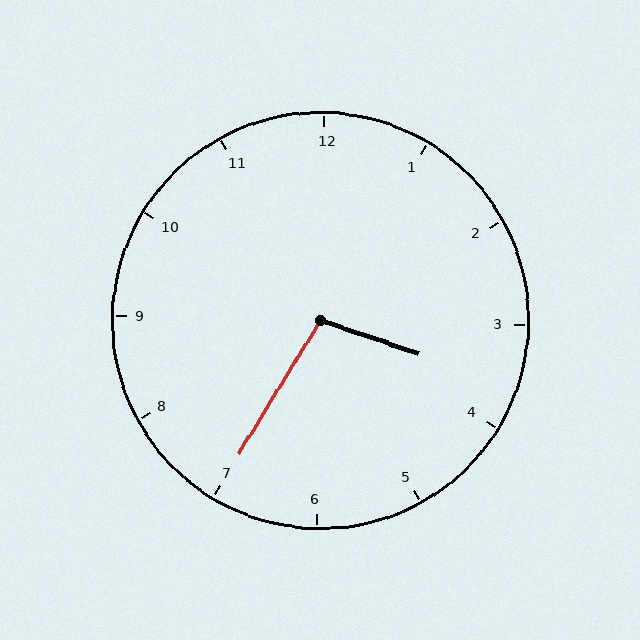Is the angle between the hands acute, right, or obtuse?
It is obtuse.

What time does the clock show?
3:35.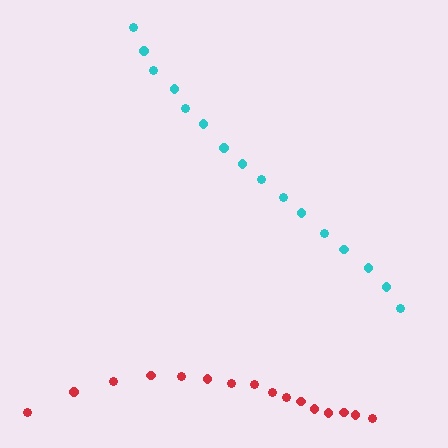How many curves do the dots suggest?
There are 2 distinct paths.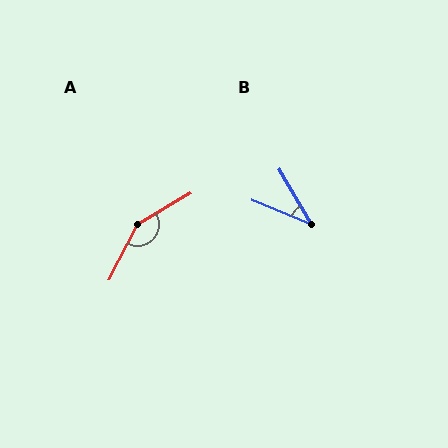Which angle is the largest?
A, at approximately 148 degrees.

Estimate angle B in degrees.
Approximately 37 degrees.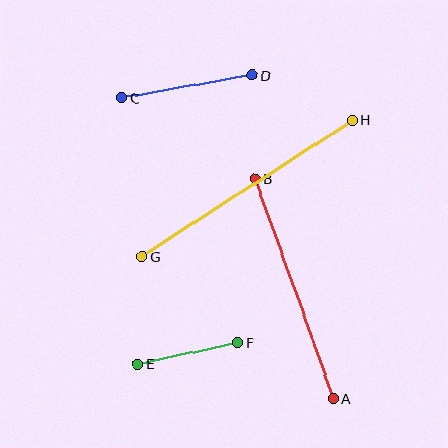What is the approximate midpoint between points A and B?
The midpoint is at approximately (294, 289) pixels.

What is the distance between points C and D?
The distance is approximately 132 pixels.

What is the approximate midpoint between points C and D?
The midpoint is at approximately (187, 87) pixels.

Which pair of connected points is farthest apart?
Points G and H are farthest apart.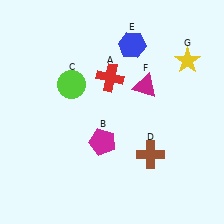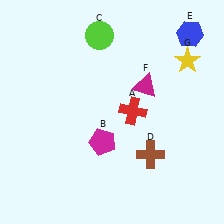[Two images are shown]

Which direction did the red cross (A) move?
The red cross (A) moved down.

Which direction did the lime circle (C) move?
The lime circle (C) moved up.